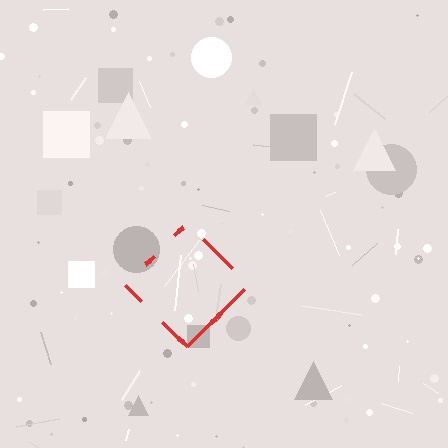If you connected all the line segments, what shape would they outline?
They would outline a diamond.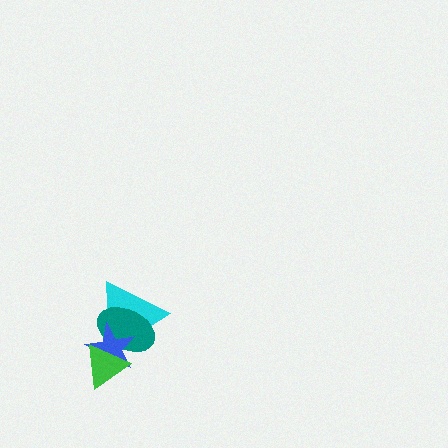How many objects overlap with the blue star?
3 objects overlap with the blue star.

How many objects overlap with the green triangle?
3 objects overlap with the green triangle.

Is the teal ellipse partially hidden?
Yes, it is partially covered by another shape.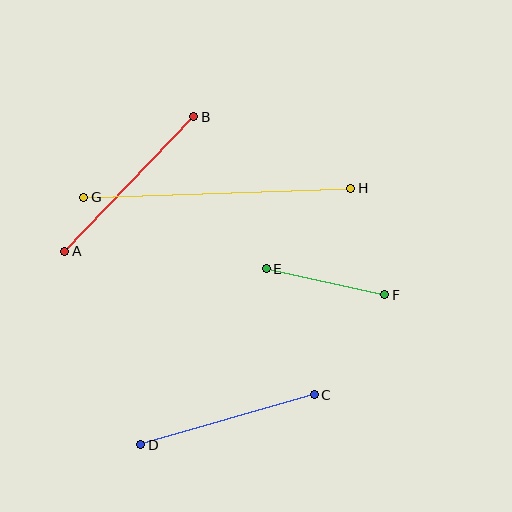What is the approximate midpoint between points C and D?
The midpoint is at approximately (227, 420) pixels.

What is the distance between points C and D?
The distance is approximately 181 pixels.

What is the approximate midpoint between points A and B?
The midpoint is at approximately (129, 184) pixels.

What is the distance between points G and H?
The distance is approximately 268 pixels.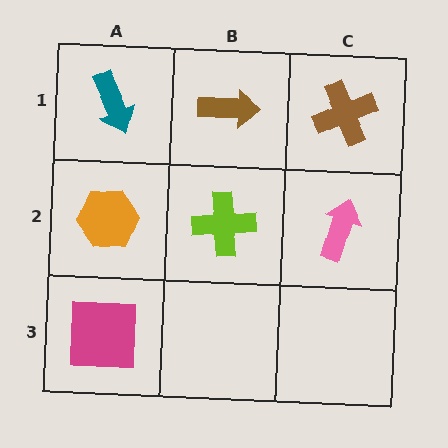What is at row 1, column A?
A teal arrow.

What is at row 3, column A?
A magenta square.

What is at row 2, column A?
An orange hexagon.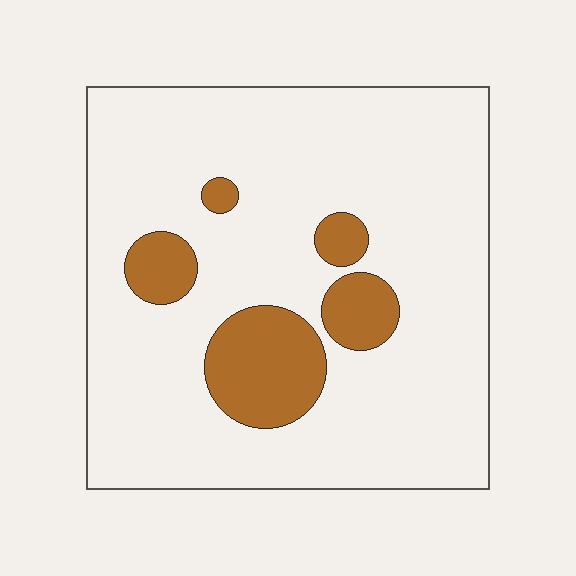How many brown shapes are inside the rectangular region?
5.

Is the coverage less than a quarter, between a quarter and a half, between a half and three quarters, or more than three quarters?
Less than a quarter.